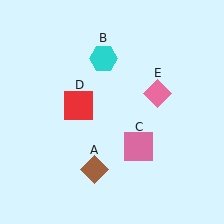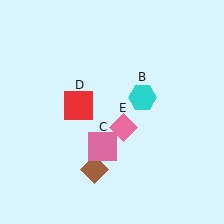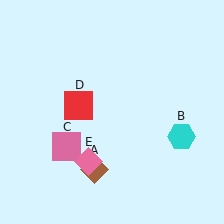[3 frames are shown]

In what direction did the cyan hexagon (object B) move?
The cyan hexagon (object B) moved down and to the right.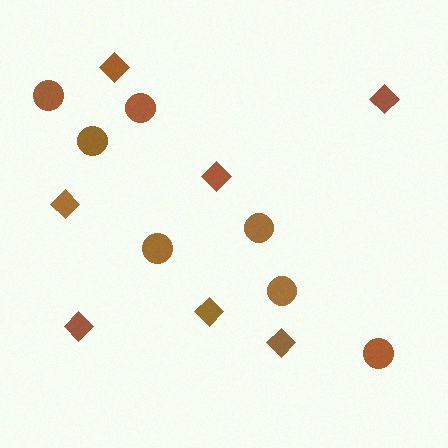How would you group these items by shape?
There are 2 groups: one group of diamonds (7) and one group of circles (7).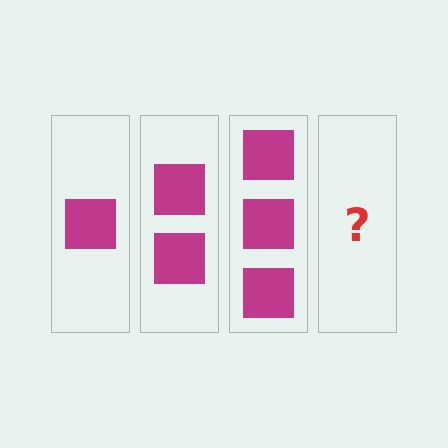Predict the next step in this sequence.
The next step is 4 squares.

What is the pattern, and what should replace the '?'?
The pattern is that each step adds one more square. The '?' should be 4 squares.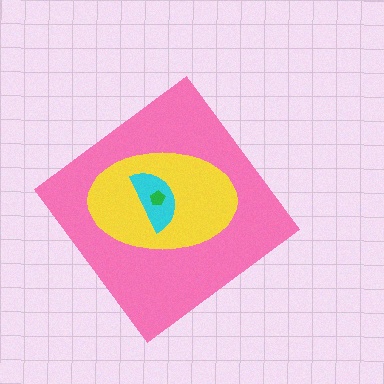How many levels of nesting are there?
4.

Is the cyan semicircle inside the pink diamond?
Yes.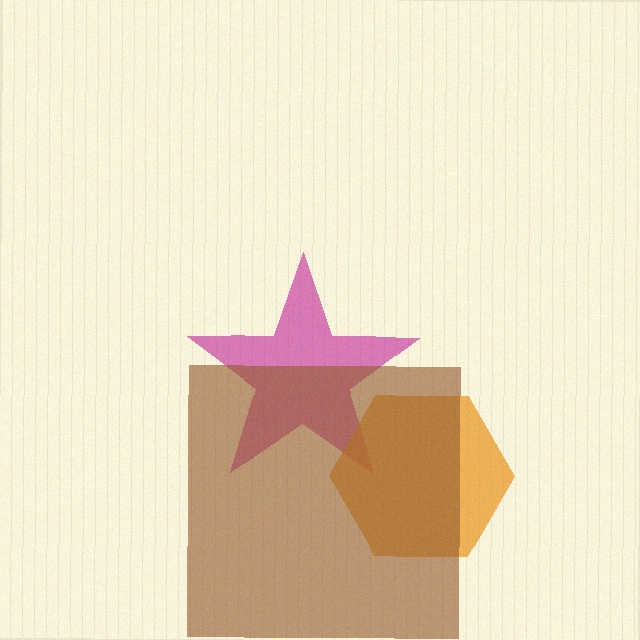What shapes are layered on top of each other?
The layered shapes are: a magenta star, an orange hexagon, a brown square.